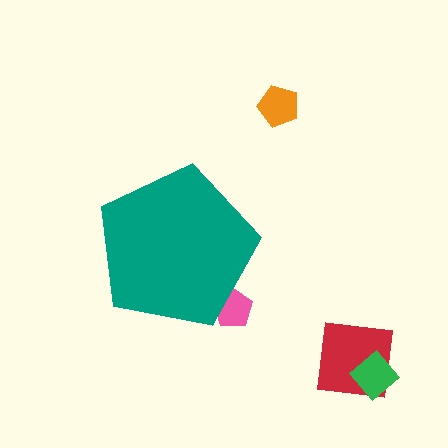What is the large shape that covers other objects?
A teal pentagon.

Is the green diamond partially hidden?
No, the green diamond is fully visible.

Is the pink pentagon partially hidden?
Yes, the pink pentagon is partially hidden behind the teal pentagon.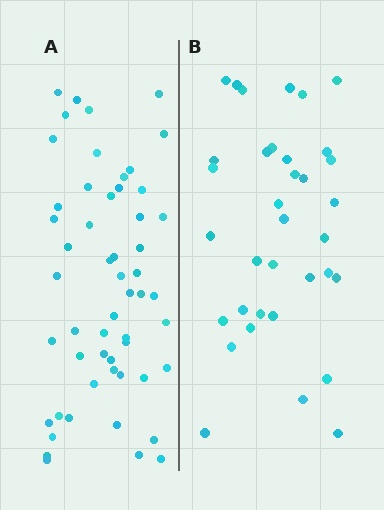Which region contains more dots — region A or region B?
Region A (the left region) has more dots.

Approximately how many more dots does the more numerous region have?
Region A has approximately 20 more dots than region B.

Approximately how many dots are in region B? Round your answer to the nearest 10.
About 40 dots. (The exact count is 35, which rounds to 40.)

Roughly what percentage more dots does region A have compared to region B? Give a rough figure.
About 55% more.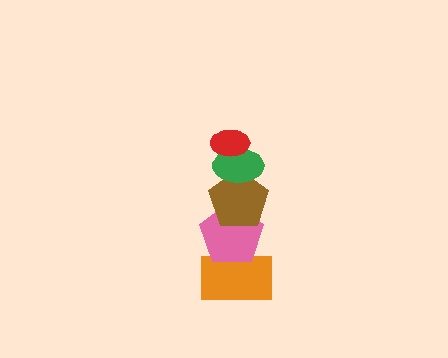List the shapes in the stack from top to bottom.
From top to bottom: the red ellipse, the green ellipse, the brown pentagon, the pink pentagon, the orange rectangle.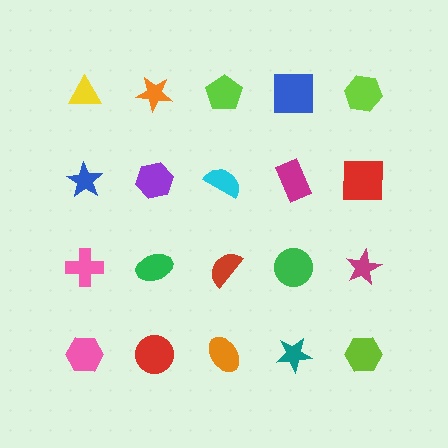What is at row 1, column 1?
A yellow triangle.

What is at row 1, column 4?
A blue square.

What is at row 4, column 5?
A lime hexagon.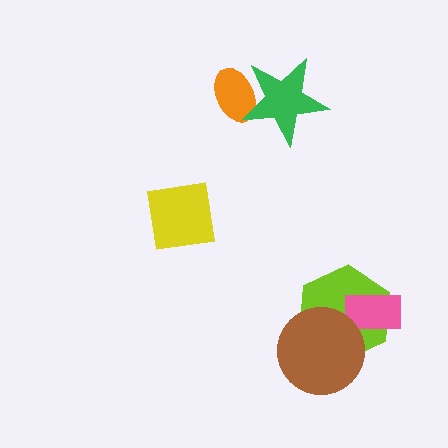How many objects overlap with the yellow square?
0 objects overlap with the yellow square.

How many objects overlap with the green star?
1 object overlaps with the green star.